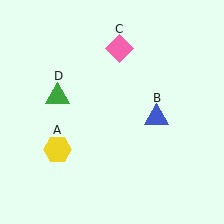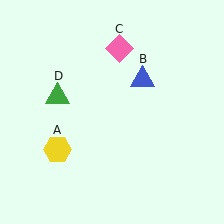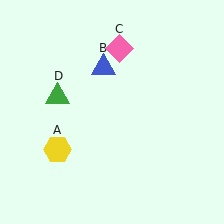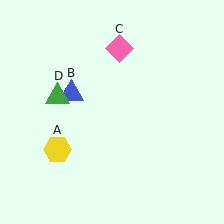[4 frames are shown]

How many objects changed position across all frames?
1 object changed position: blue triangle (object B).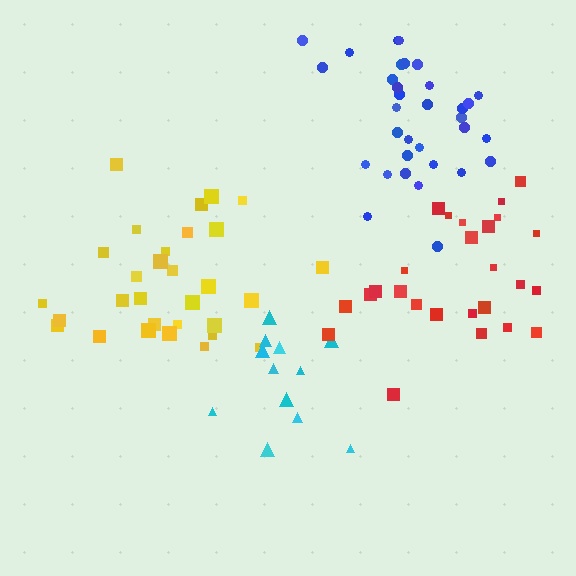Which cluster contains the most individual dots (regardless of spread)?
Blue (33).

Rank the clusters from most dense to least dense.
cyan, blue, yellow, red.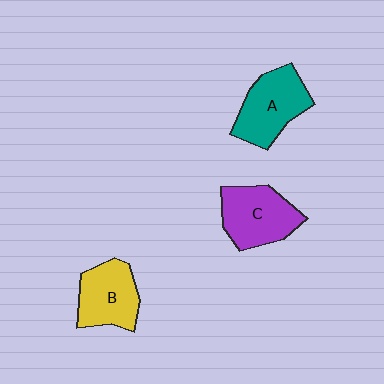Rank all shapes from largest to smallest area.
From largest to smallest: A (teal), C (purple), B (yellow).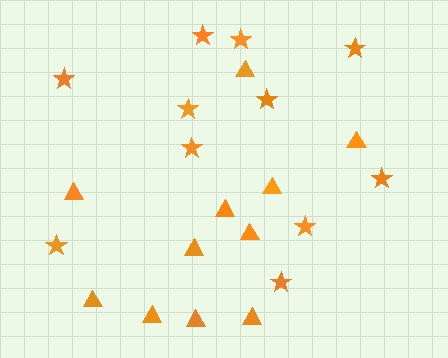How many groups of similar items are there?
There are 2 groups: one group of triangles (11) and one group of stars (11).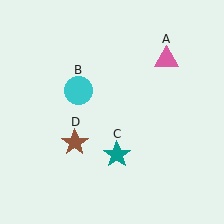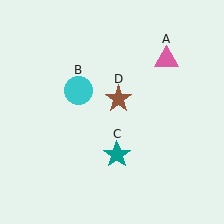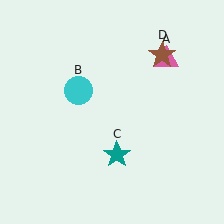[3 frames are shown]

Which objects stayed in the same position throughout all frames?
Pink triangle (object A) and cyan circle (object B) and teal star (object C) remained stationary.